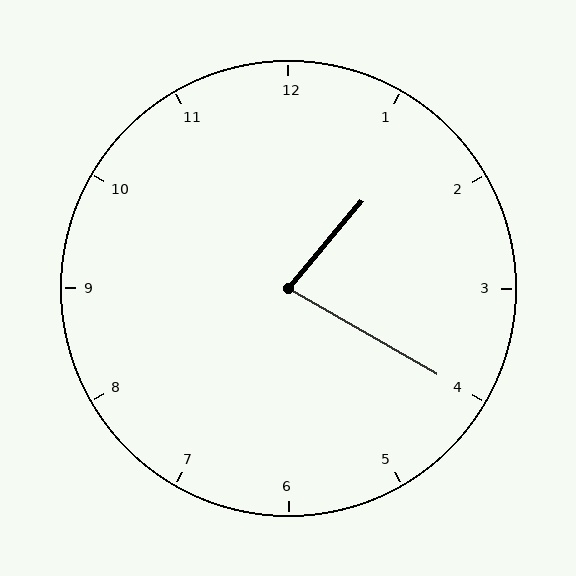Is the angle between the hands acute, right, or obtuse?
It is acute.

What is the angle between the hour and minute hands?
Approximately 80 degrees.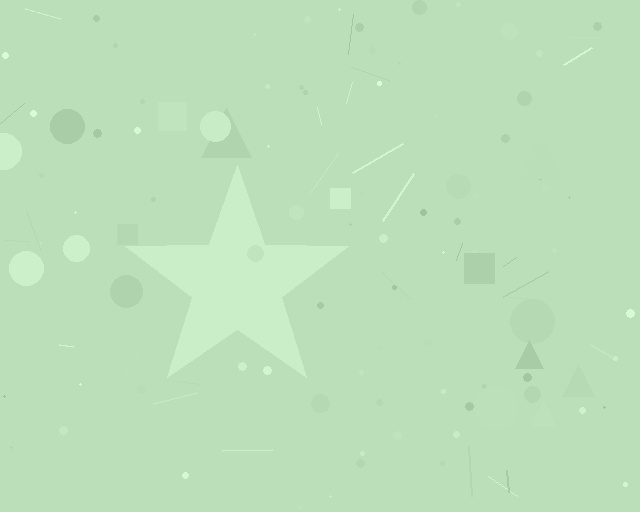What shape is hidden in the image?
A star is hidden in the image.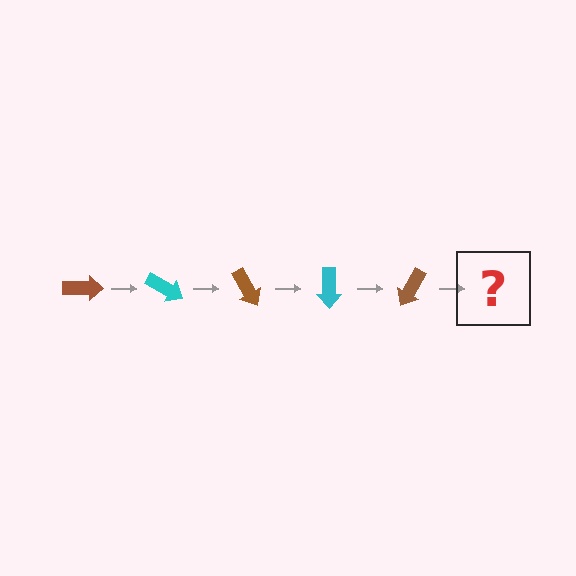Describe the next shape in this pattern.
It should be a cyan arrow, rotated 150 degrees from the start.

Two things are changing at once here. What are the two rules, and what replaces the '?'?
The two rules are that it rotates 30 degrees each step and the color cycles through brown and cyan. The '?' should be a cyan arrow, rotated 150 degrees from the start.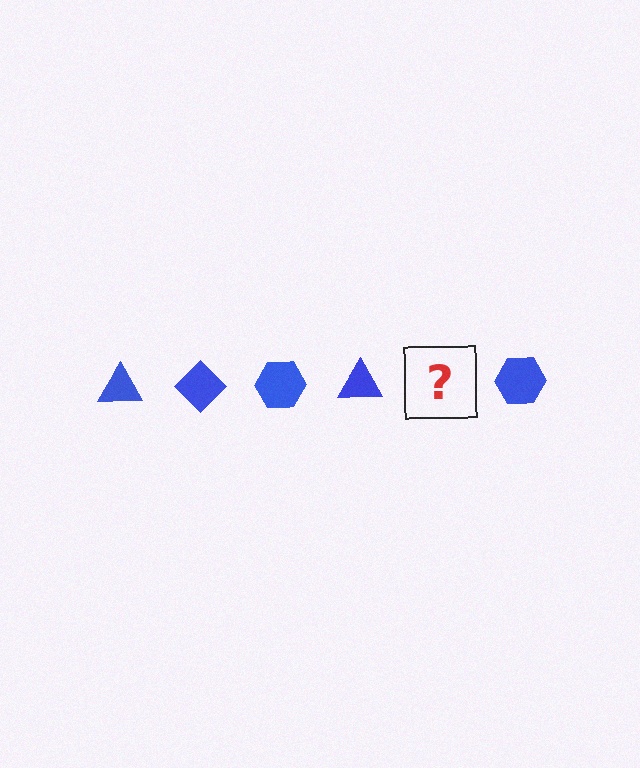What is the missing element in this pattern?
The missing element is a blue diamond.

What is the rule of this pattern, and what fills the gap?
The rule is that the pattern cycles through triangle, diamond, hexagon shapes in blue. The gap should be filled with a blue diamond.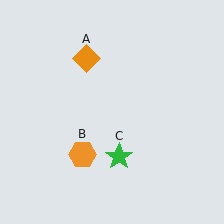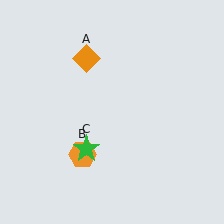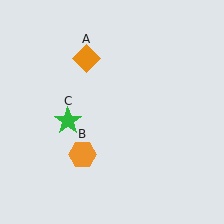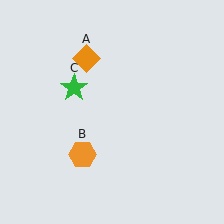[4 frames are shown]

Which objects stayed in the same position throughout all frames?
Orange diamond (object A) and orange hexagon (object B) remained stationary.